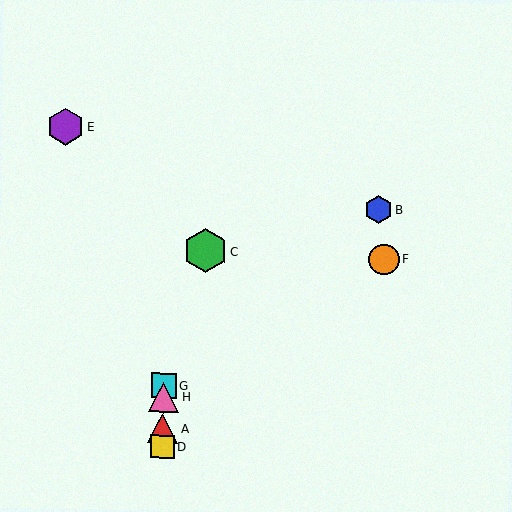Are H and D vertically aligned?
Yes, both are at x≈164.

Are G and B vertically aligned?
No, G is at x≈164 and B is at x≈378.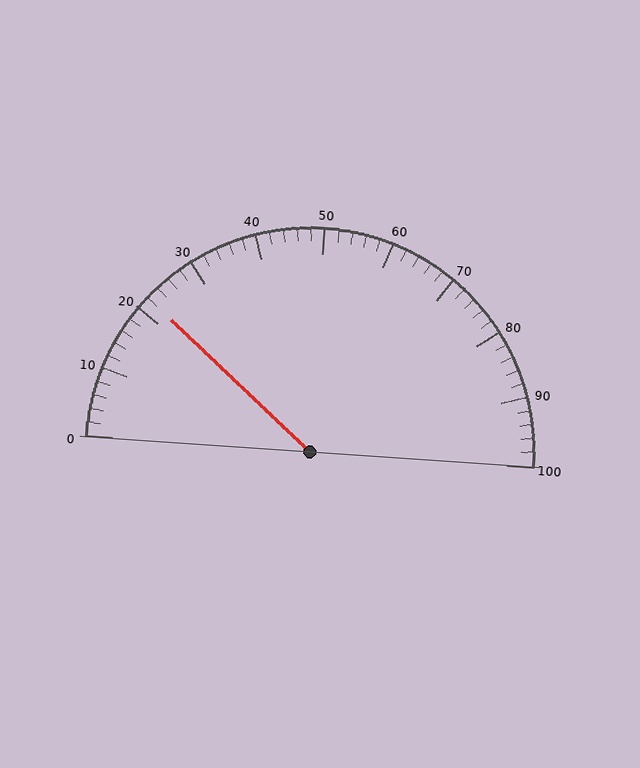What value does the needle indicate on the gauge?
The needle indicates approximately 22.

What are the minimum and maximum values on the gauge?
The gauge ranges from 0 to 100.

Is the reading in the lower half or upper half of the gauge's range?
The reading is in the lower half of the range (0 to 100).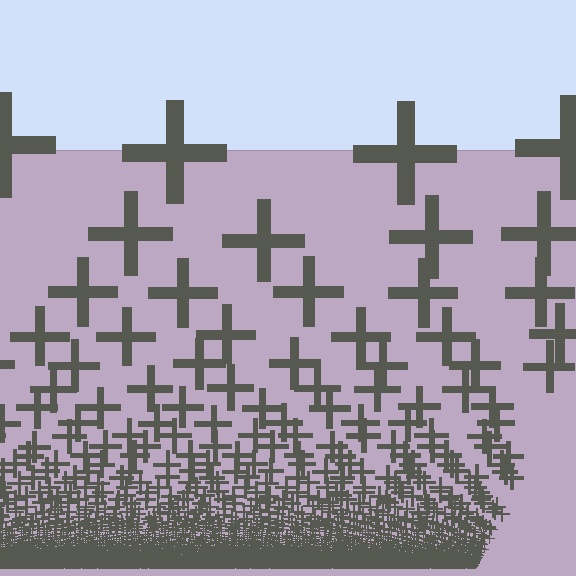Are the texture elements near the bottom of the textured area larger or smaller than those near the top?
Smaller. The gradient is inverted — elements near the bottom are smaller and denser.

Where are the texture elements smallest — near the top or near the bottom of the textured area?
Near the bottom.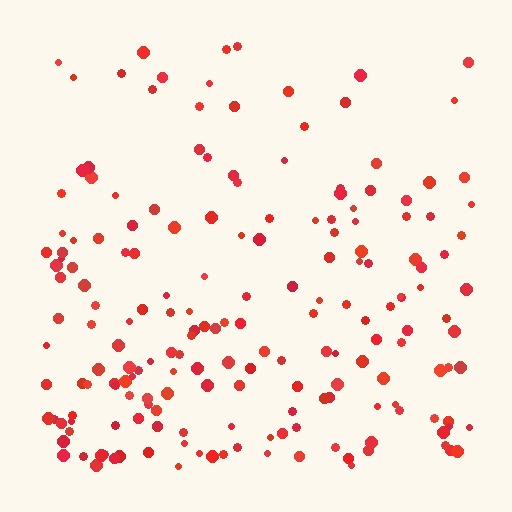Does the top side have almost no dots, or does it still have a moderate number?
Still a moderate number, just noticeably fewer than the bottom.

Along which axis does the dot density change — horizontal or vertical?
Vertical.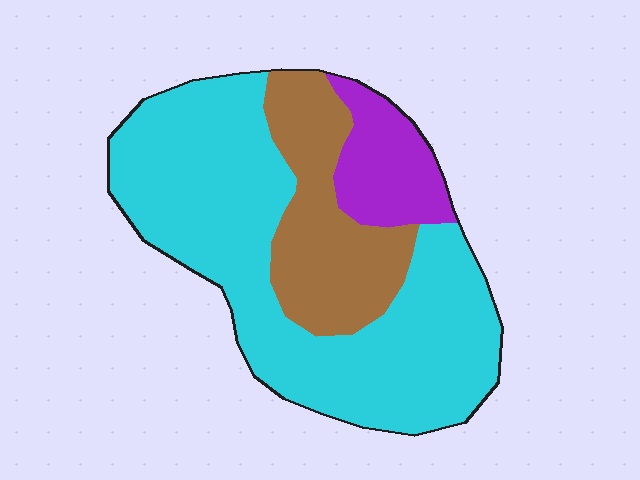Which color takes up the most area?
Cyan, at roughly 65%.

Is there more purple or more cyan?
Cyan.